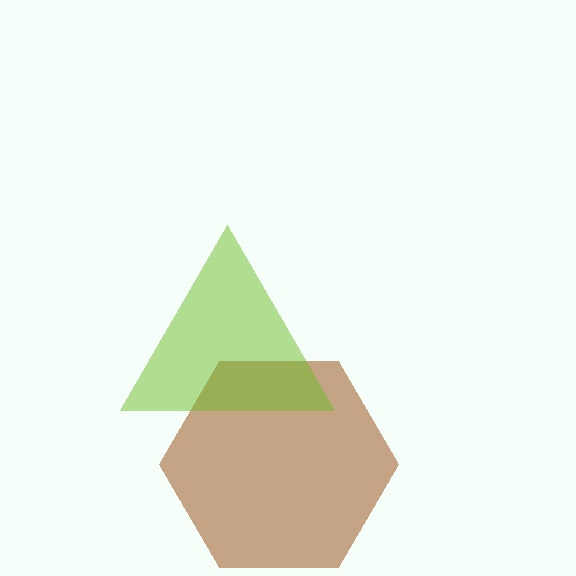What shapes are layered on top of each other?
The layered shapes are: a brown hexagon, a lime triangle.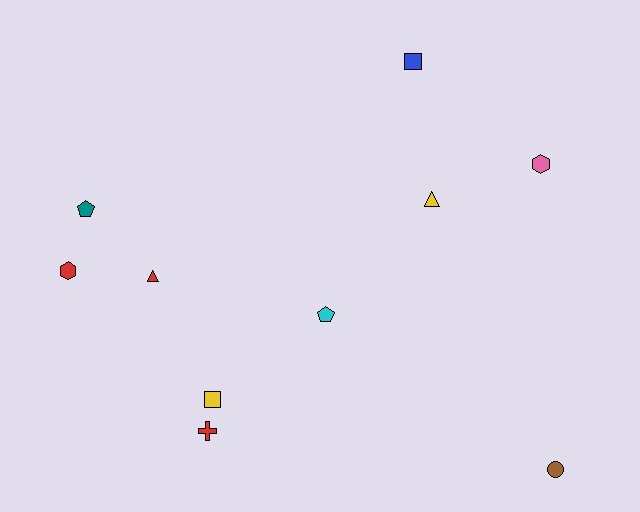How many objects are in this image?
There are 10 objects.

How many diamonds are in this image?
There are no diamonds.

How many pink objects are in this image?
There is 1 pink object.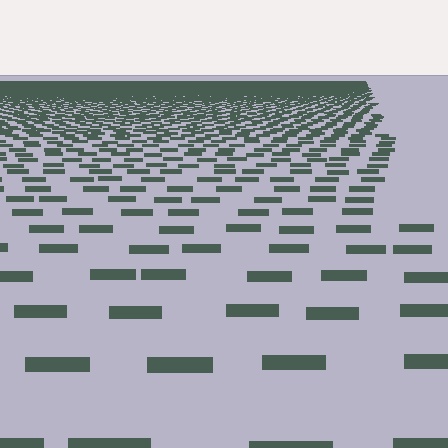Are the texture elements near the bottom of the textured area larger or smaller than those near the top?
Larger. Near the bottom, elements are closer to the viewer and appear at a bigger on-screen size.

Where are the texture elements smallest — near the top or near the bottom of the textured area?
Near the top.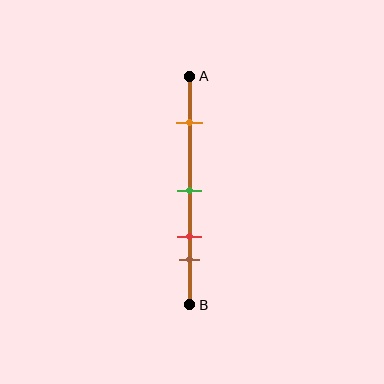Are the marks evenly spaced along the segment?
No, the marks are not evenly spaced.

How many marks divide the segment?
There are 4 marks dividing the segment.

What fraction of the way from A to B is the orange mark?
The orange mark is approximately 20% (0.2) of the way from A to B.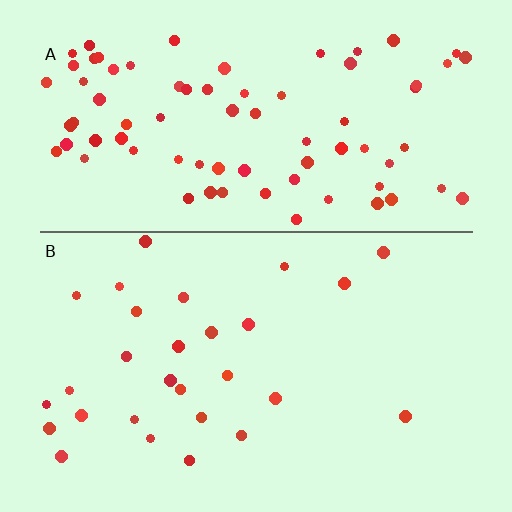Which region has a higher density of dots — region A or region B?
A (the top).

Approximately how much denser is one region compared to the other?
Approximately 2.8× — region A over region B.